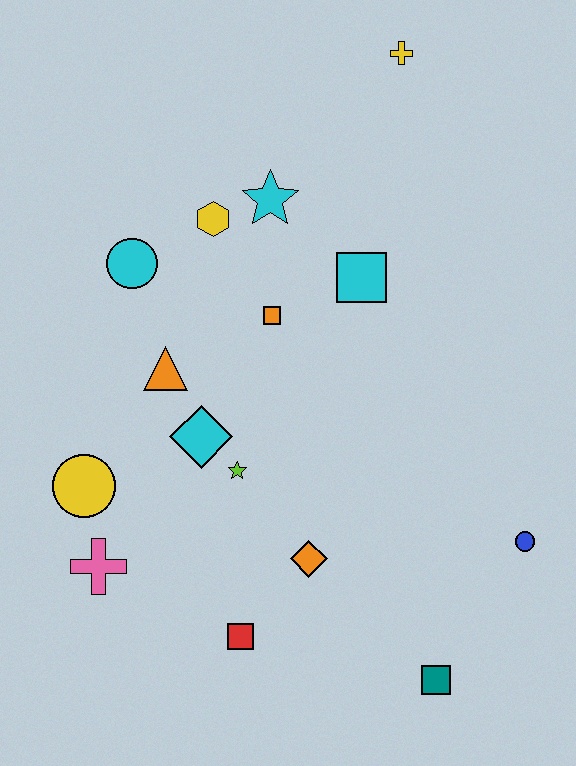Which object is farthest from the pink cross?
The yellow cross is farthest from the pink cross.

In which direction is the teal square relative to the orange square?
The teal square is below the orange square.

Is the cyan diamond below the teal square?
No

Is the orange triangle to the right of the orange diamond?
No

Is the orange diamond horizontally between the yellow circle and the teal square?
Yes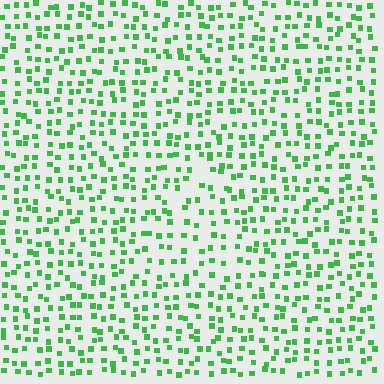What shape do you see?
I see a triangle.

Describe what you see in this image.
The image contains small green elements arranged at two different densities. A triangle-shaped region is visible where the elements are less densely packed than the surrounding area.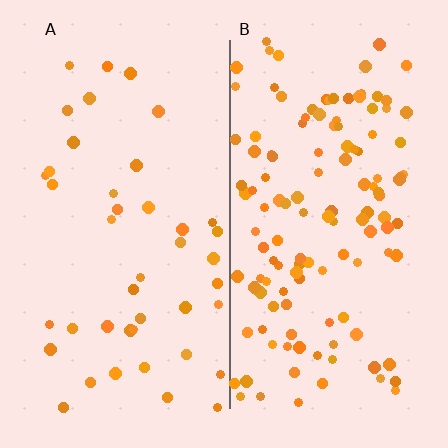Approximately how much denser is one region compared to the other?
Approximately 3.1× — region B over region A.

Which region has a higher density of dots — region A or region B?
B (the right).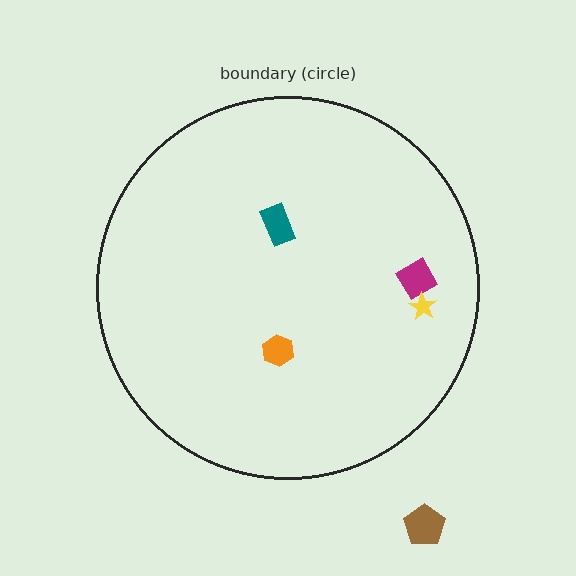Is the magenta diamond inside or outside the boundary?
Inside.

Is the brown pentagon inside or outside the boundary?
Outside.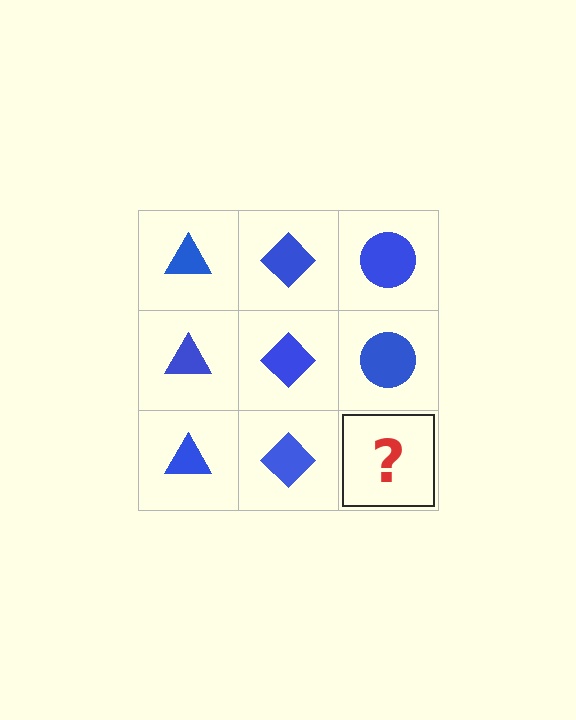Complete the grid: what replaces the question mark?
The question mark should be replaced with a blue circle.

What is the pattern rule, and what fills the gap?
The rule is that each column has a consistent shape. The gap should be filled with a blue circle.